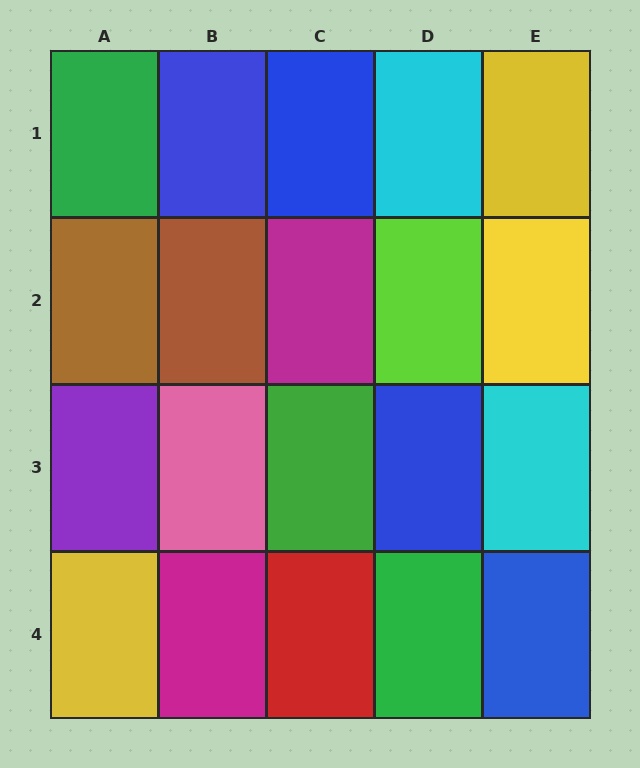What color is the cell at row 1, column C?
Blue.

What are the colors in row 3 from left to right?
Purple, pink, green, blue, cyan.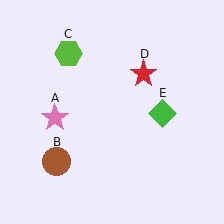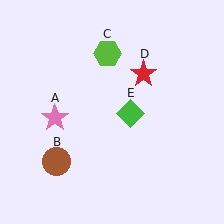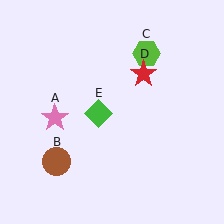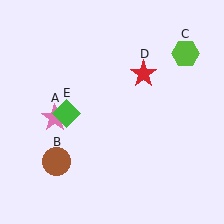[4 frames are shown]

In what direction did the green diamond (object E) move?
The green diamond (object E) moved left.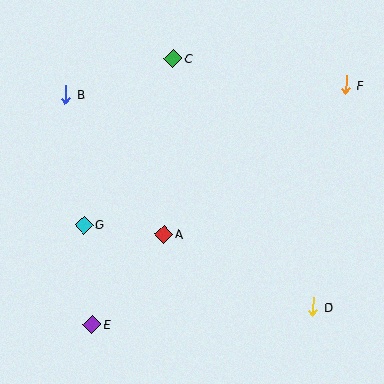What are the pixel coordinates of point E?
Point E is at (92, 324).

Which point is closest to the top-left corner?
Point B is closest to the top-left corner.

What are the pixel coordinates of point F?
Point F is at (346, 85).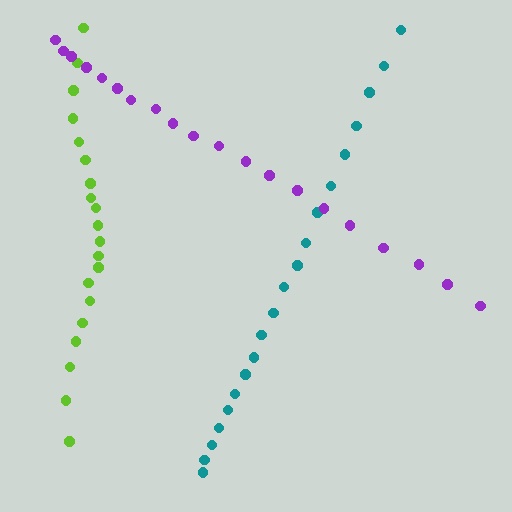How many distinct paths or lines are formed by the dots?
There are 3 distinct paths.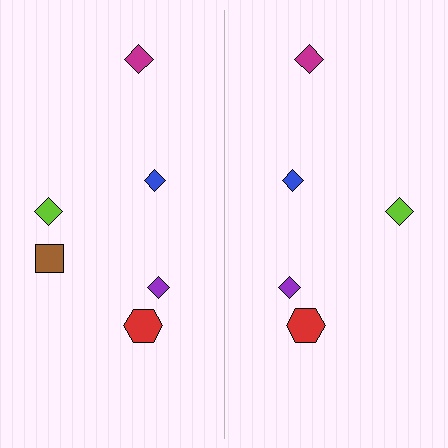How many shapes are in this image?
There are 11 shapes in this image.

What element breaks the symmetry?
A brown square is missing from the right side.